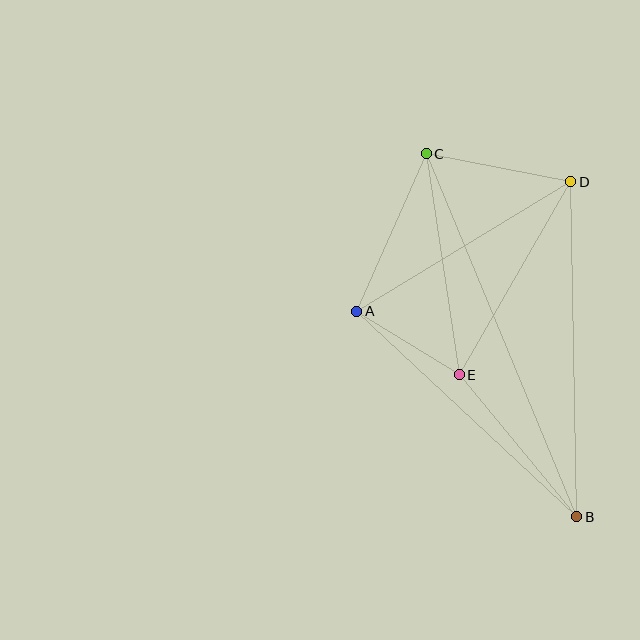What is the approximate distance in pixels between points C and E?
The distance between C and E is approximately 223 pixels.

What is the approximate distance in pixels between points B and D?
The distance between B and D is approximately 335 pixels.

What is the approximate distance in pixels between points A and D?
The distance between A and D is approximately 250 pixels.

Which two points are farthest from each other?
Points B and C are farthest from each other.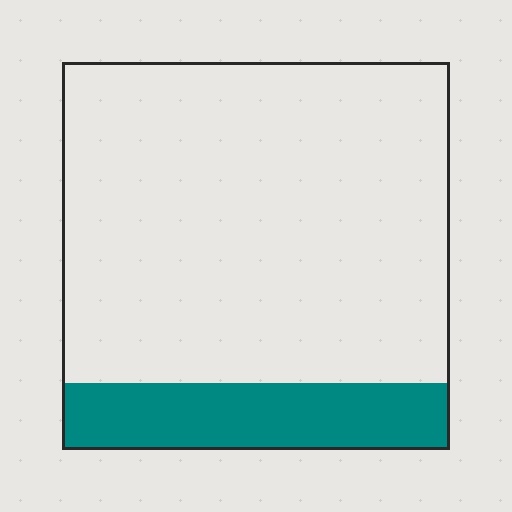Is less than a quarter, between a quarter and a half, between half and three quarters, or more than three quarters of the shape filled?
Less than a quarter.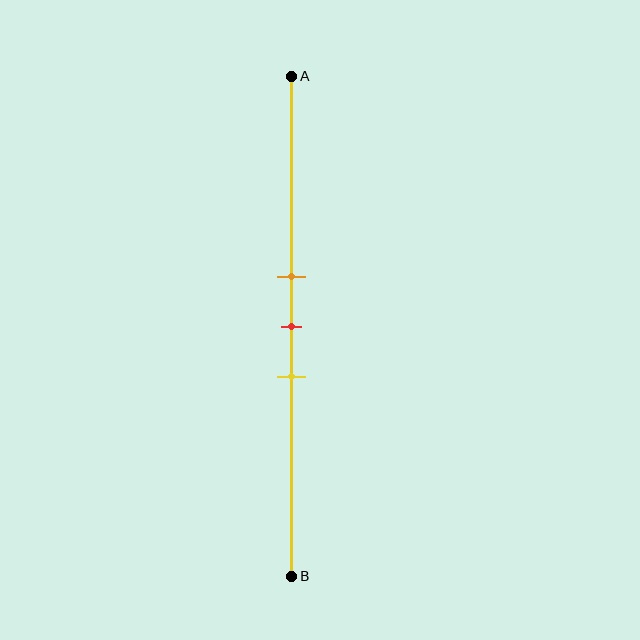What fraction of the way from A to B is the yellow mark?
The yellow mark is approximately 60% (0.6) of the way from A to B.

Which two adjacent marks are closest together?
The orange and red marks are the closest adjacent pair.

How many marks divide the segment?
There are 3 marks dividing the segment.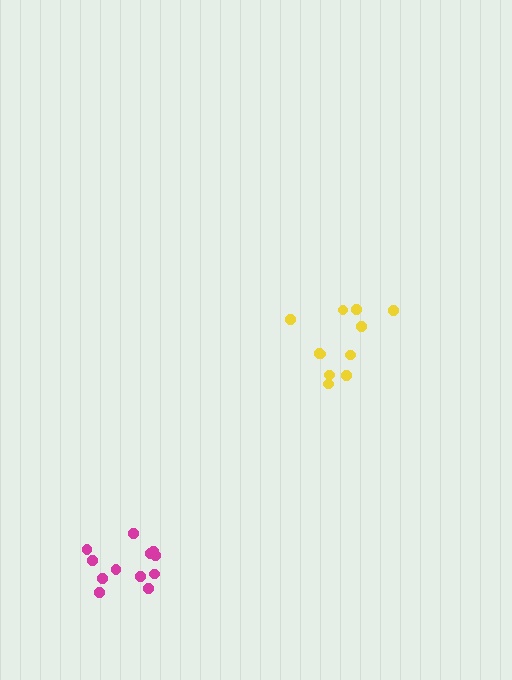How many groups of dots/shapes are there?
There are 2 groups.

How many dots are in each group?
Group 1: 12 dots, Group 2: 11 dots (23 total).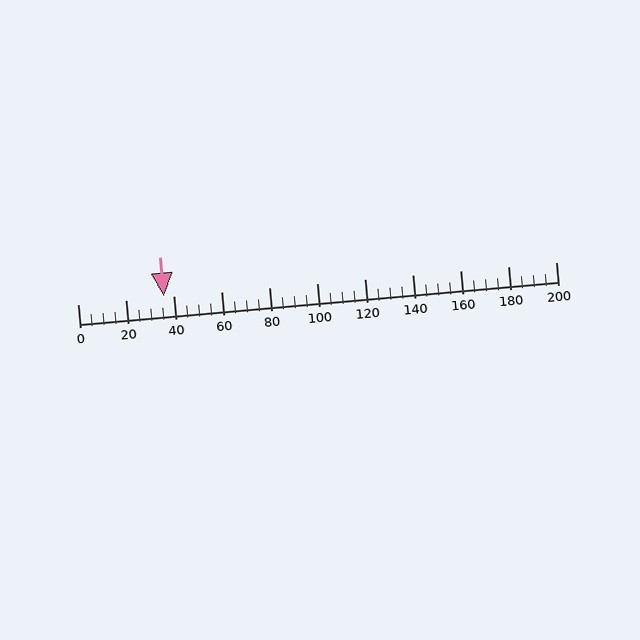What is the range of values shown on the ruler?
The ruler shows values from 0 to 200.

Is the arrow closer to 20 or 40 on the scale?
The arrow is closer to 40.